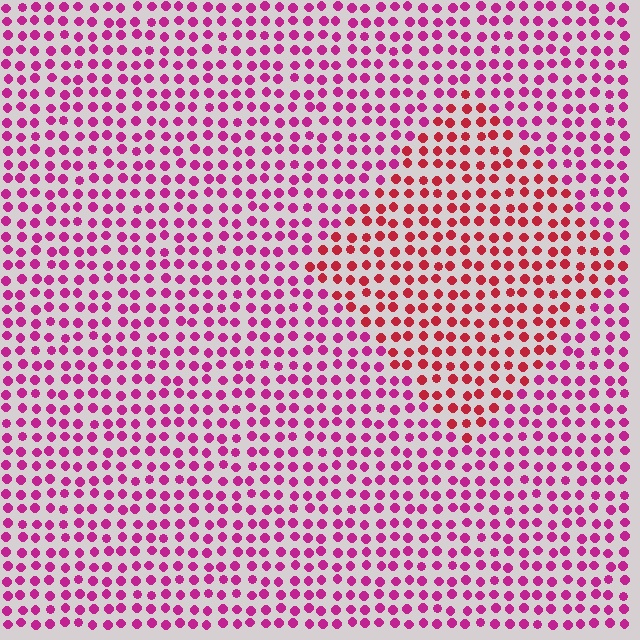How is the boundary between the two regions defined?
The boundary is defined purely by a slight shift in hue (about 34 degrees). Spacing, size, and orientation are identical on both sides.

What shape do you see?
I see a diamond.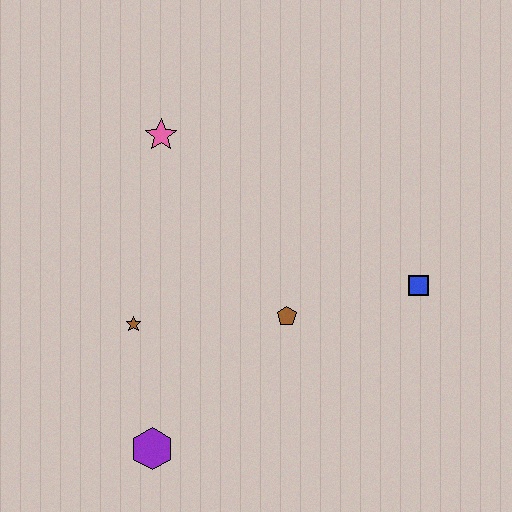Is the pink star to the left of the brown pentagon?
Yes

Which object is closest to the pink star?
The brown star is closest to the pink star.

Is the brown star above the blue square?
No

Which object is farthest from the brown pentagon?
The pink star is farthest from the brown pentagon.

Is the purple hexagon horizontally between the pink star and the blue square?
No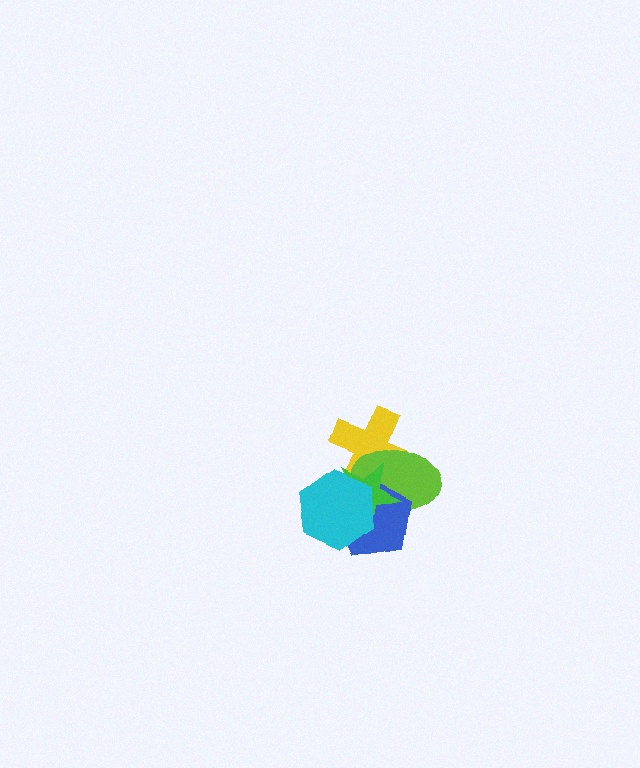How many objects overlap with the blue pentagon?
4 objects overlap with the blue pentagon.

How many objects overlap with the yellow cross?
4 objects overlap with the yellow cross.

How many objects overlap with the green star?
4 objects overlap with the green star.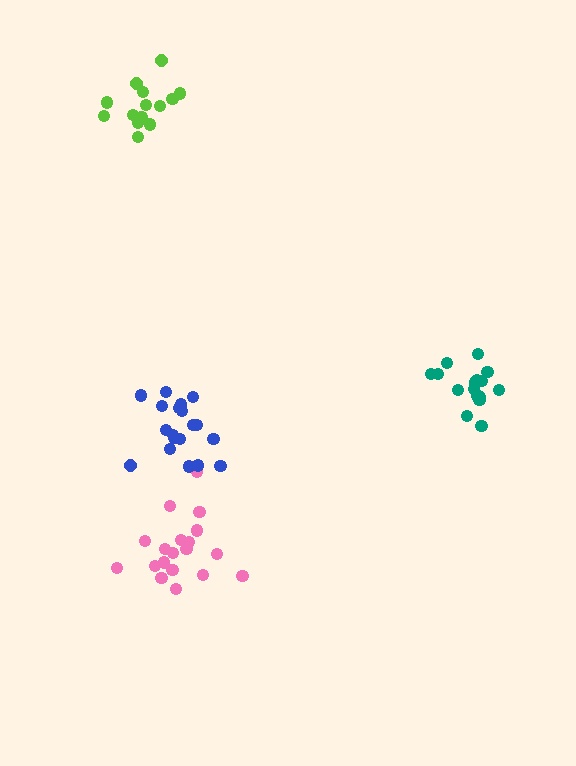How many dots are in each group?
Group 1: 15 dots, Group 2: 17 dots, Group 3: 19 dots, Group 4: 19 dots (70 total).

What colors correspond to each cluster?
The clusters are colored: lime, teal, pink, blue.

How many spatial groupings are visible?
There are 4 spatial groupings.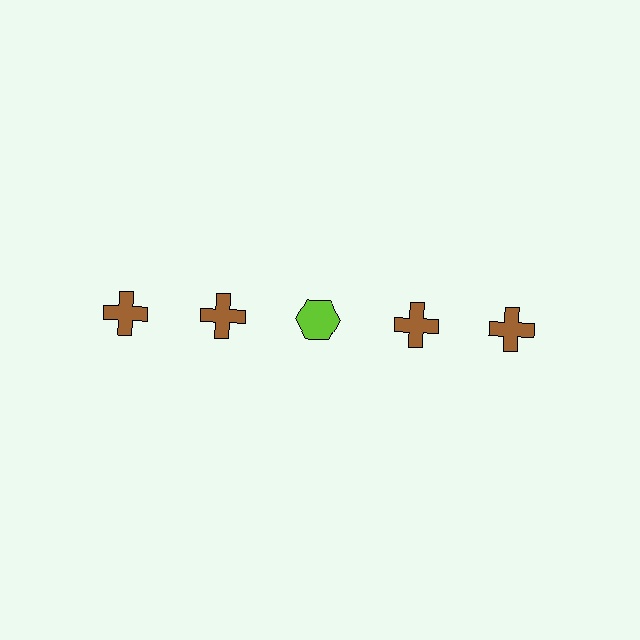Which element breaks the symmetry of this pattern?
The lime hexagon in the top row, center column breaks the symmetry. All other shapes are brown crosses.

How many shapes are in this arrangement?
There are 5 shapes arranged in a grid pattern.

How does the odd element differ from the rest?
It differs in both color (lime instead of brown) and shape (hexagon instead of cross).